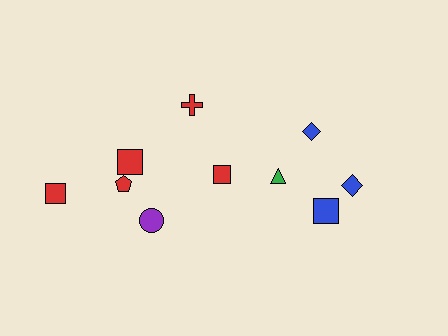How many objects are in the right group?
There are 4 objects.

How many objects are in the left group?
There are 6 objects.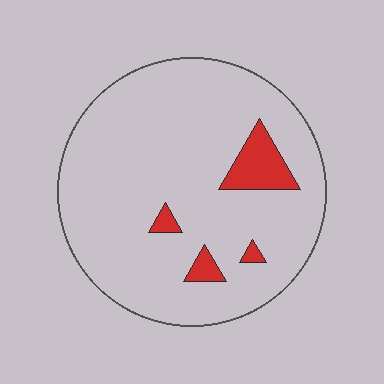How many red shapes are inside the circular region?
4.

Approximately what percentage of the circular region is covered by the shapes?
Approximately 10%.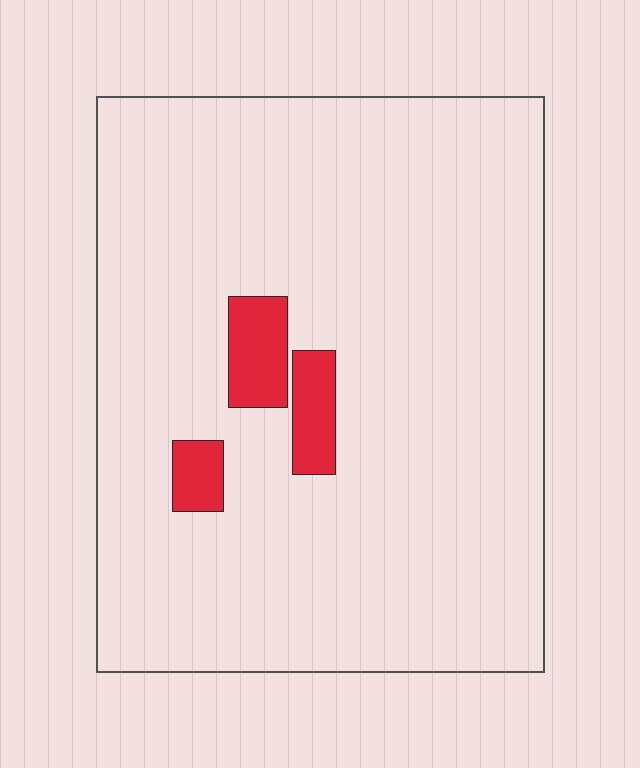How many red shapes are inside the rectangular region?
3.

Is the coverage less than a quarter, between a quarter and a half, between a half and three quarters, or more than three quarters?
Less than a quarter.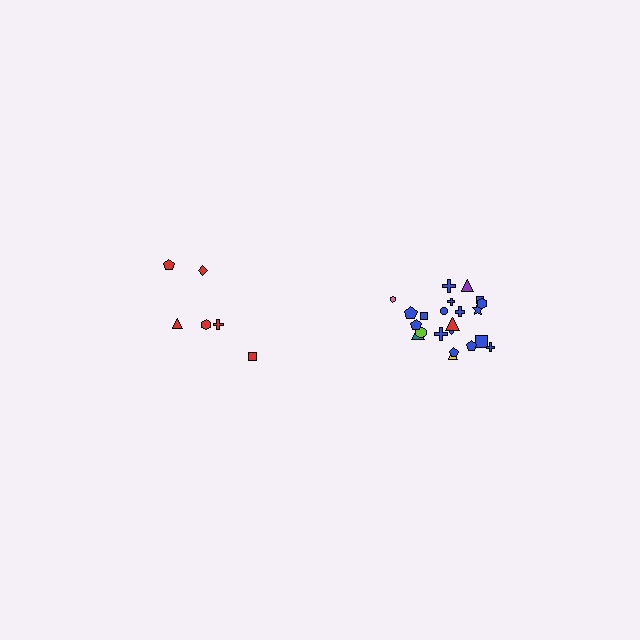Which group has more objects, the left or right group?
The right group.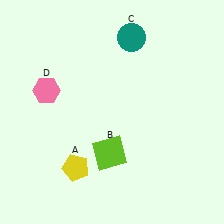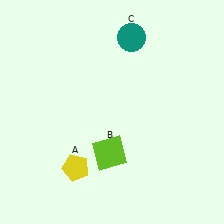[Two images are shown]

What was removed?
The pink hexagon (D) was removed in Image 2.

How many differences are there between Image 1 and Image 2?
There is 1 difference between the two images.